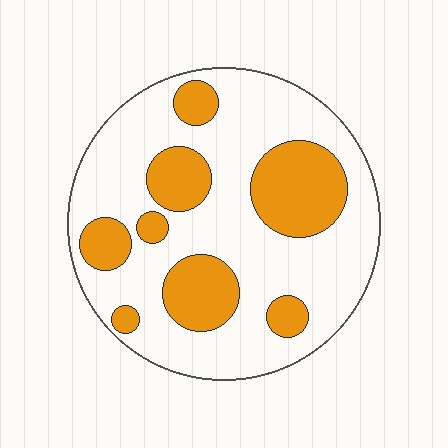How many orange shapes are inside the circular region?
8.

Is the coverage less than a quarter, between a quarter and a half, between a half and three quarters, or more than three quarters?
Between a quarter and a half.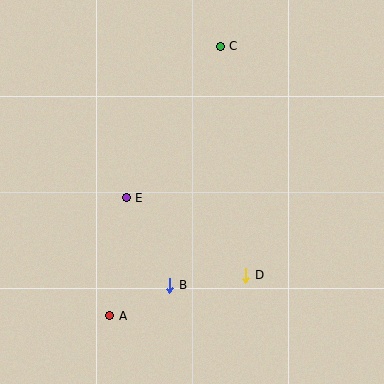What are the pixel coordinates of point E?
Point E is at (126, 198).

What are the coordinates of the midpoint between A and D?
The midpoint between A and D is at (178, 296).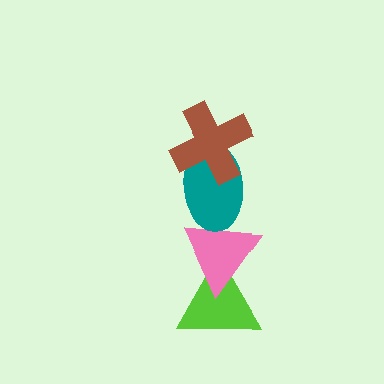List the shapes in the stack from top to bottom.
From top to bottom: the brown cross, the teal ellipse, the pink triangle, the lime triangle.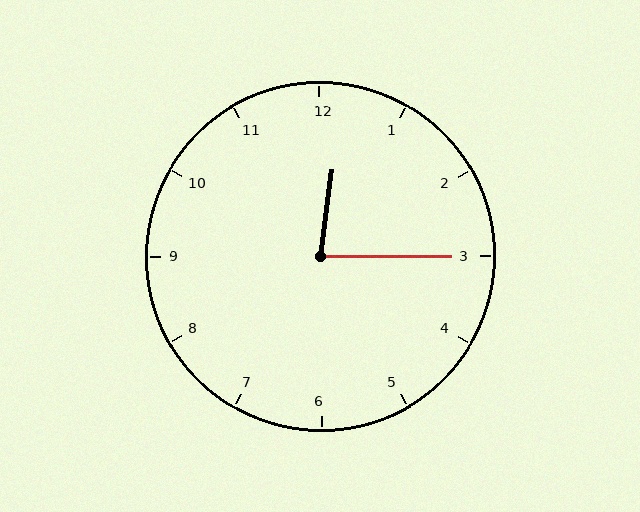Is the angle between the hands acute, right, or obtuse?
It is acute.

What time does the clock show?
12:15.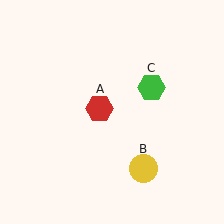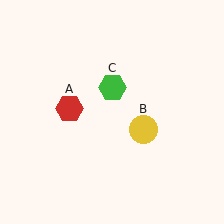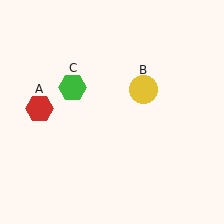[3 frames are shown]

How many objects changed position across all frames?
3 objects changed position: red hexagon (object A), yellow circle (object B), green hexagon (object C).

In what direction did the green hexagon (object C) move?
The green hexagon (object C) moved left.